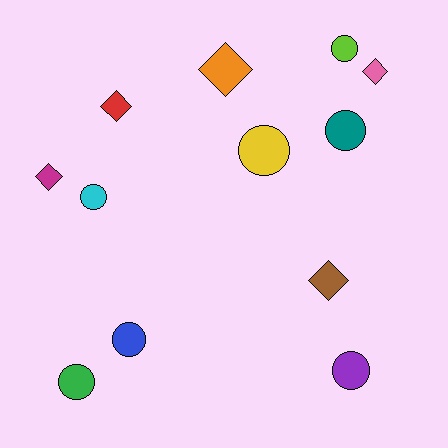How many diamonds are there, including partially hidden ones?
There are 5 diamonds.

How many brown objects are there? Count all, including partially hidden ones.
There is 1 brown object.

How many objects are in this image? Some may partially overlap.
There are 12 objects.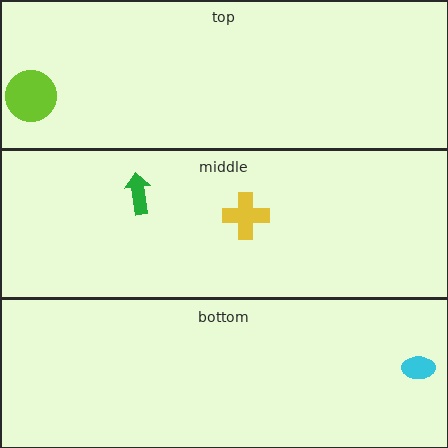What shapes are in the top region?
The lime circle.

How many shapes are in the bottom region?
1.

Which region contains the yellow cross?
The middle region.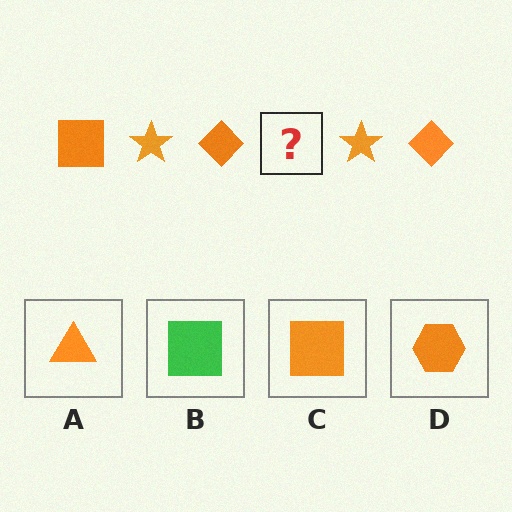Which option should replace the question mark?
Option C.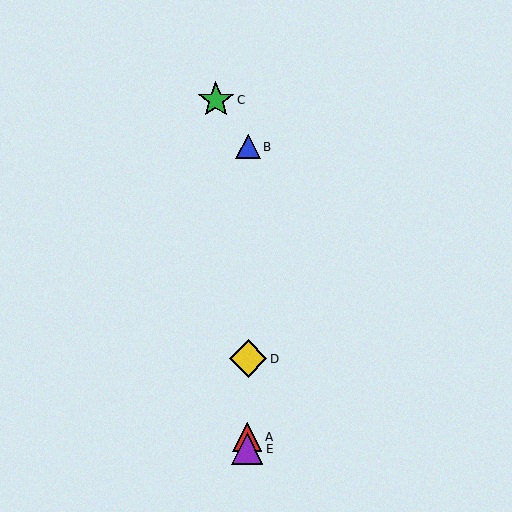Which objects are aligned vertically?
Objects A, B, D, E are aligned vertically.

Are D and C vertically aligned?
No, D is at x≈248 and C is at x≈216.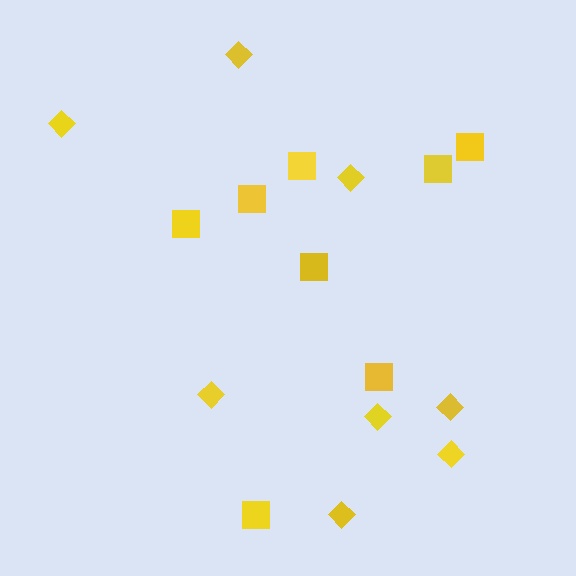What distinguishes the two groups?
There are 2 groups: one group of diamonds (8) and one group of squares (8).